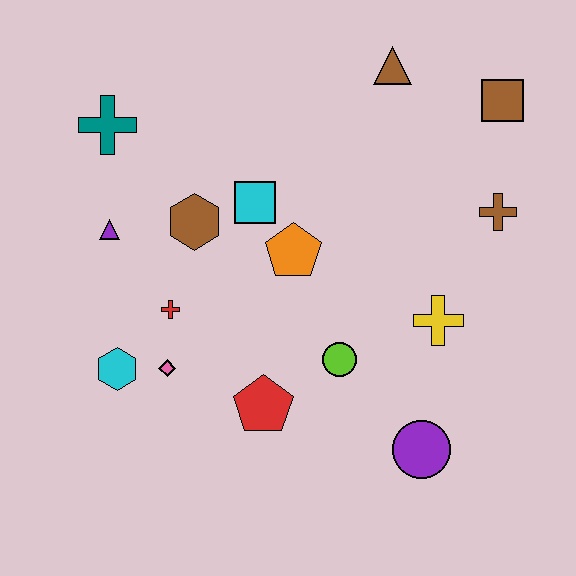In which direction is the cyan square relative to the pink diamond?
The cyan square is above the pink diamond.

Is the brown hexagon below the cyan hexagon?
No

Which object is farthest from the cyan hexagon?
The brown square is farthest from the cyan hexagon.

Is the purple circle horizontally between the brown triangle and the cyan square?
No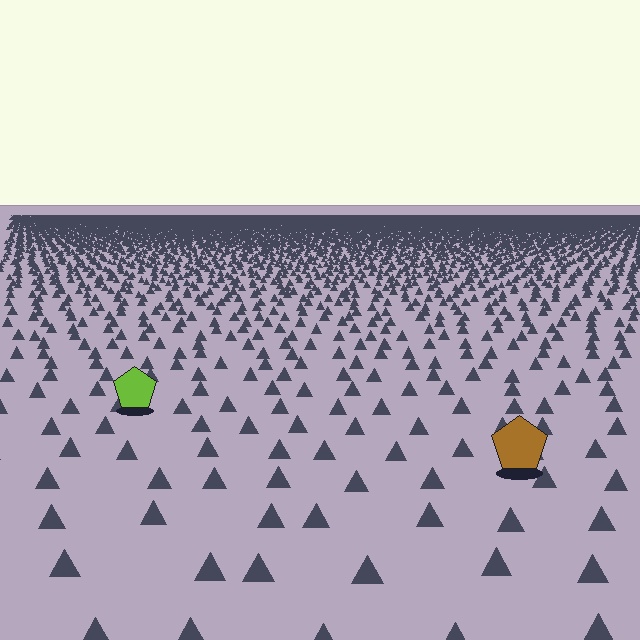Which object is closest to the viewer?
The brown pentagon is closest. The texture marks near it are larger and more spread out.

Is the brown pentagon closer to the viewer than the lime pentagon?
Yes. The brown pentagon is closer — you can tell from the texture gradient: the ground texture is coarser near it.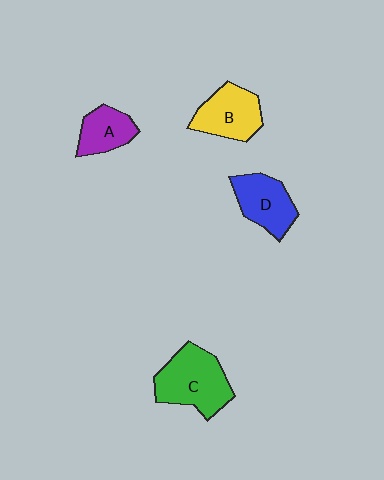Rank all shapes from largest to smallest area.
From largest to smallest: C (green), B (yellow), D (blue), A (purple).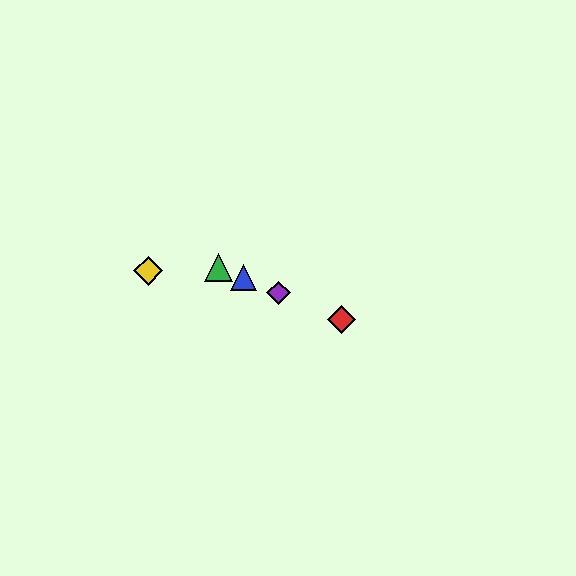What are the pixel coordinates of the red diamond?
The red diamond is at (342, 320).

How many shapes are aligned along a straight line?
4 shapes (the red diamond, the blue triangle, the green triangle, the purple diamond) are aligned along a straight line.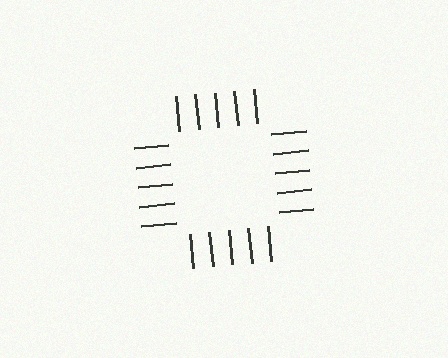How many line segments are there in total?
20 — 5 along each of the 4 edges.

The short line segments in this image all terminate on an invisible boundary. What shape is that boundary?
An illusory square — the line segments terminate on its edges but no continuous stroke is drawn.